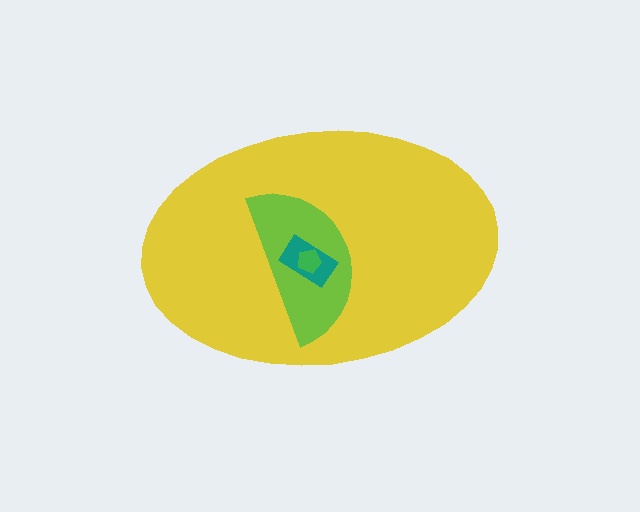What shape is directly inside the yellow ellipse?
The lime semicircle.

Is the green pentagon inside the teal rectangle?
Yes.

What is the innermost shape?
The green pentagon.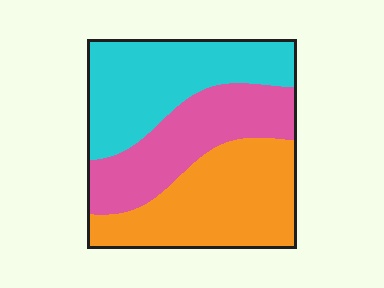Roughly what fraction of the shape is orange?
Orange covers roughly 35% of the shape.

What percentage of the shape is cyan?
Cyan covers about 35% of the shape.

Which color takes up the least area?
Pink, at roughly 30%.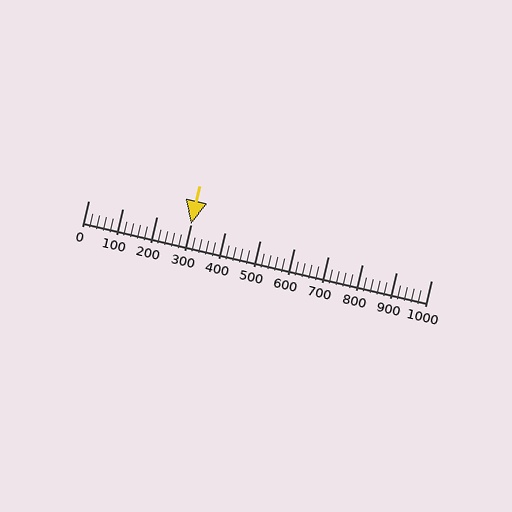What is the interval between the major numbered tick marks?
The major tick marks are spaced 100 units apart.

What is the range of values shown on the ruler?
The ruler shows values from 0 to 1000.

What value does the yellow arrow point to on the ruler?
The yellow arrow points to approximately 300.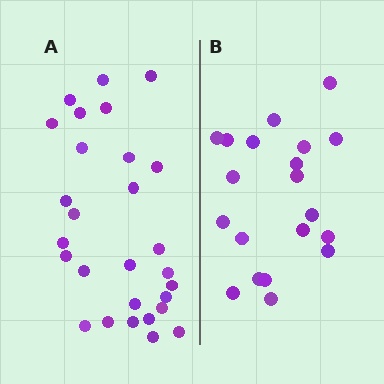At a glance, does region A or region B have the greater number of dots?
Region A (the left region) has more dots.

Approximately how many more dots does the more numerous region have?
Region A has roughly 8 or so more dots than region B.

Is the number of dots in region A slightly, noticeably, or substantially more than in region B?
Region A has noticeably more, but not dramatically so. The ratio is roughly 1.4 to 1.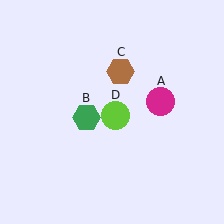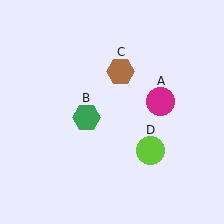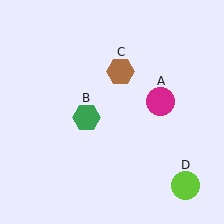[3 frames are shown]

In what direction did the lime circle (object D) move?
The lime circle (object D) moved down and to the right.